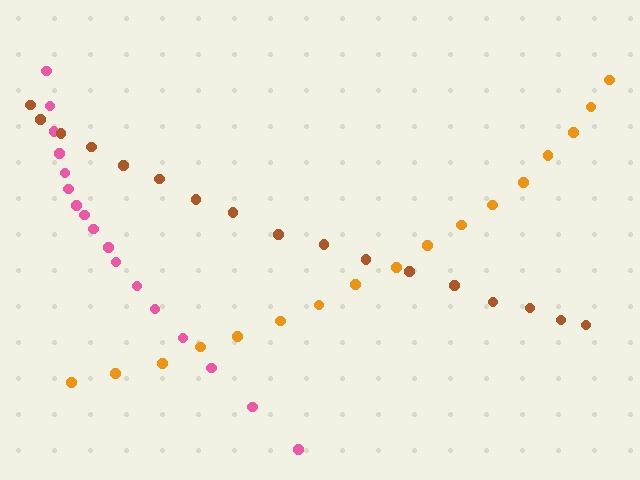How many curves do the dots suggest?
There are 3 distinct paths.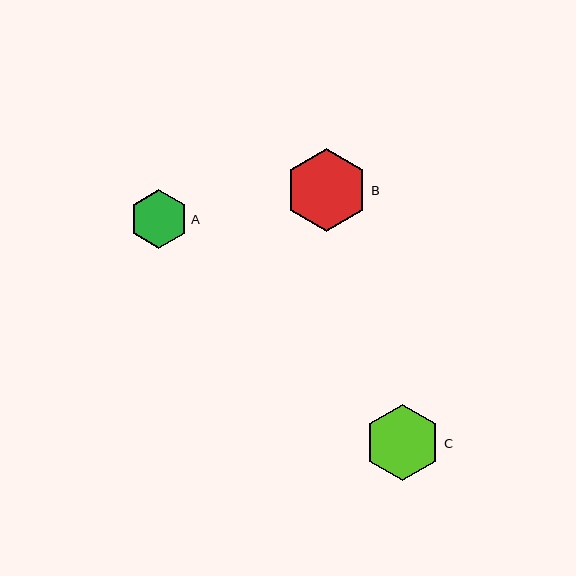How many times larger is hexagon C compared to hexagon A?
Hexagon C is approximately 1.3 times the size of hexagon A.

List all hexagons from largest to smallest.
From largest to smallest: B, C, A.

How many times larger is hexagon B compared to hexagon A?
Hexagon B is approximately 1.4 times the size of hexagon A.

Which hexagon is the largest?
Hexagon B is the largest with a size of approximately 84 pixels.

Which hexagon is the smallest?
Hexagon A is the smallest with a size of approximately 59 pixels.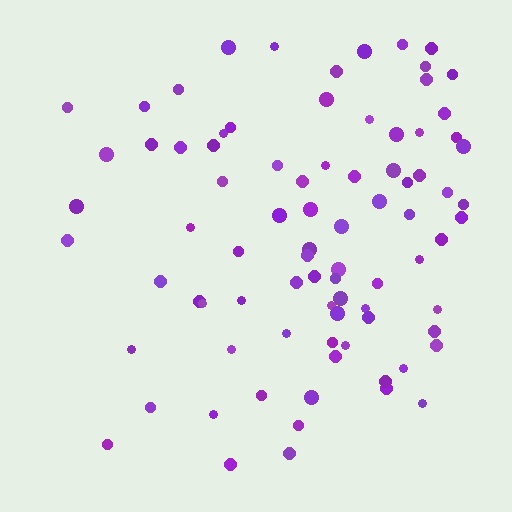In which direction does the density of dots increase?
From left to right, with the right side densest.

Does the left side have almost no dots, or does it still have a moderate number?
Still a moderate number, just noticeably fewer than the right.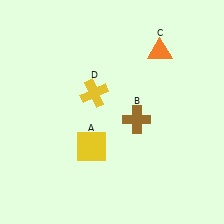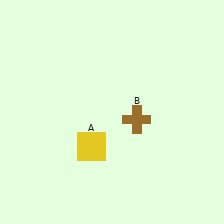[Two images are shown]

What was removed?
The yellow cross (D), the orange triangle (C) were removed in Image 2.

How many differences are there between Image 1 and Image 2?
There are 2 differences between the two images.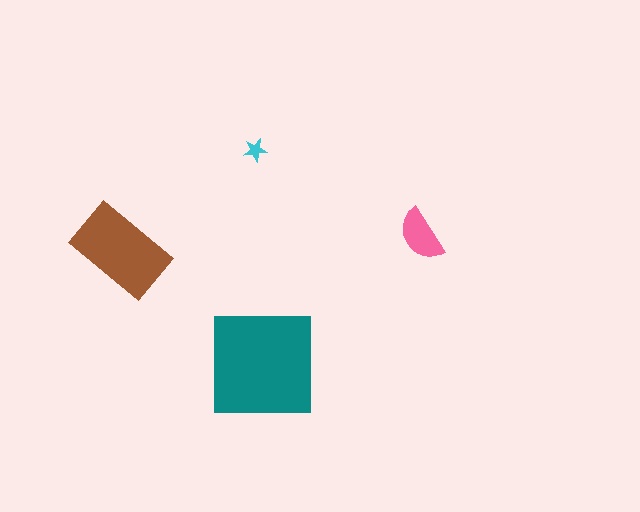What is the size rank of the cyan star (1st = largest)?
4th.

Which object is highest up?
The cyan star is topmost.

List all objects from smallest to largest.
The cyan star, the pink semicircle, the brown rectangle, the teal square.